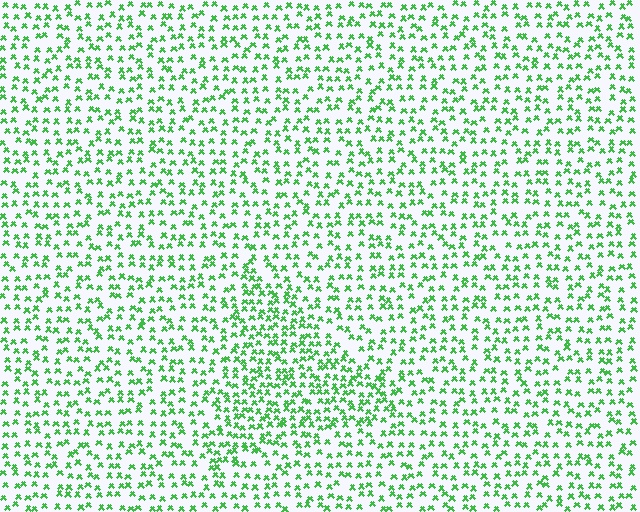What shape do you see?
I see a triangle.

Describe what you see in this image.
The image contains small green elements arranged at two different densities. A triangle-shaped region is visible where the elements are more densely packed than the surrounding area.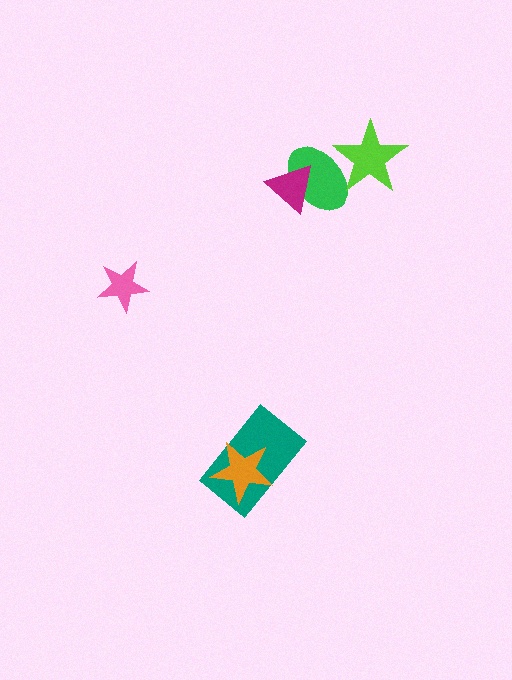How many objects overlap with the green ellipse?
2 objects overlap with the green ellipse.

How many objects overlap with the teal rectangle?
1 object overlaps with the teal rectangle.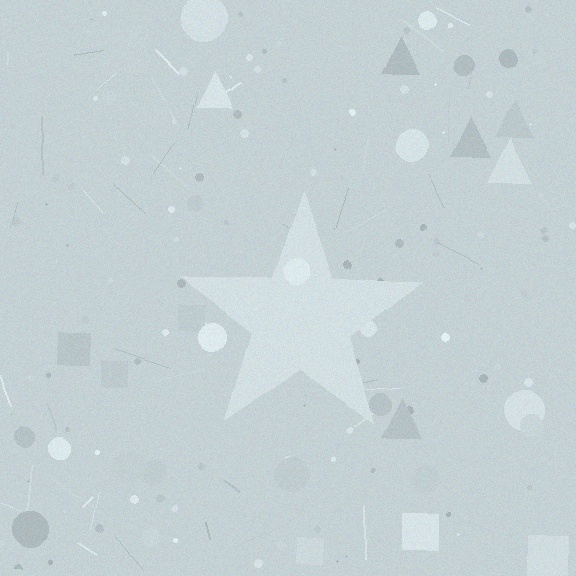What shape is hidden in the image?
A star is hidden in the image.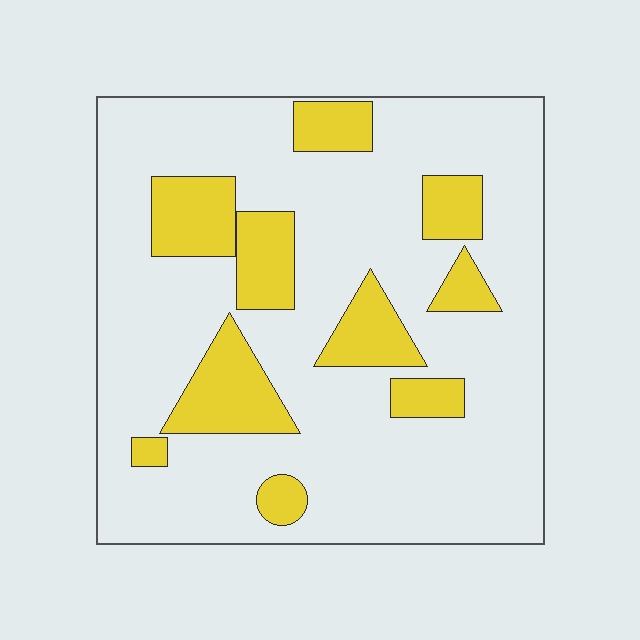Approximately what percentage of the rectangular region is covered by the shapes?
Approximately 20%.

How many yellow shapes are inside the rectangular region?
10.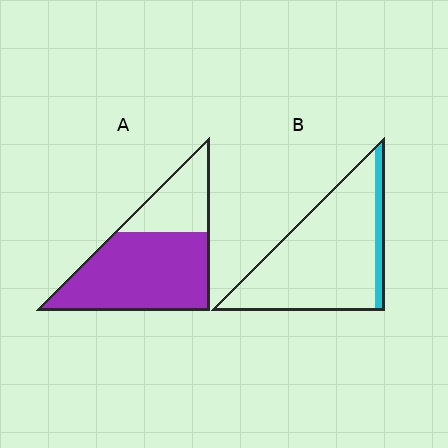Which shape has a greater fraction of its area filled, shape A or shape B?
Shape A.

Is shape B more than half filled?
No.